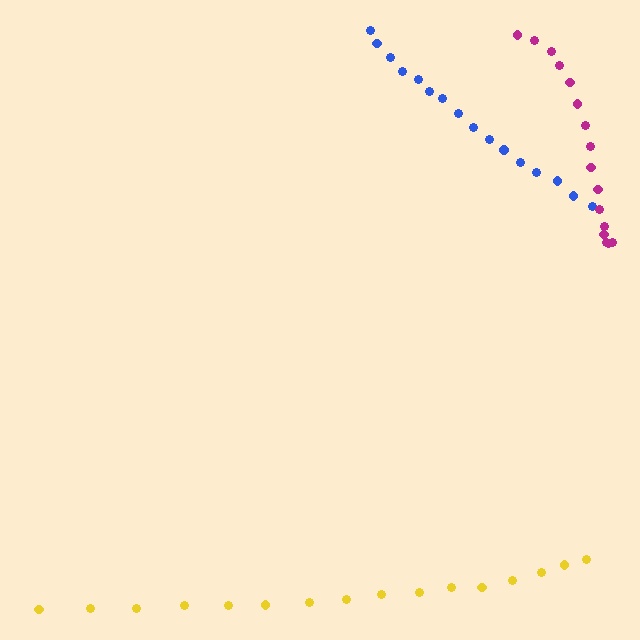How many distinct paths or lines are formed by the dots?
There are 3 distinct paths.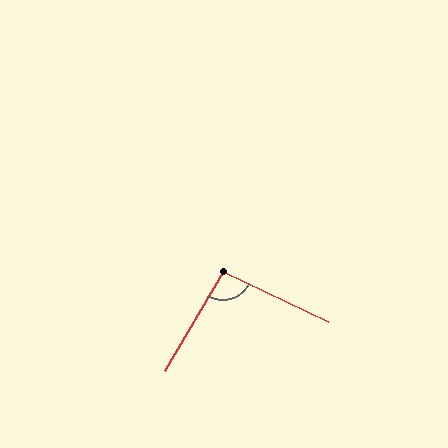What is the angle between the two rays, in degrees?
Approximately 95 degrees.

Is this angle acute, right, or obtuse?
It is approximately a right angle.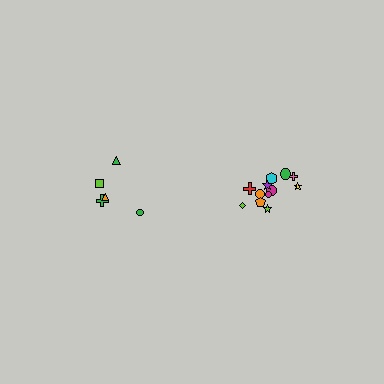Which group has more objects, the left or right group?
The right group.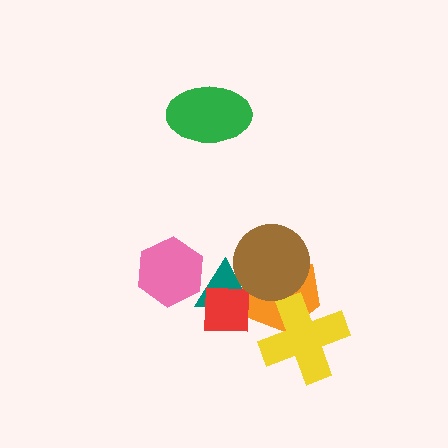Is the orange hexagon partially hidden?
Yes, it is partially covered by another shape.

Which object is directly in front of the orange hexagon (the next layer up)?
The yellow cross is directly in front of the orange hexagon.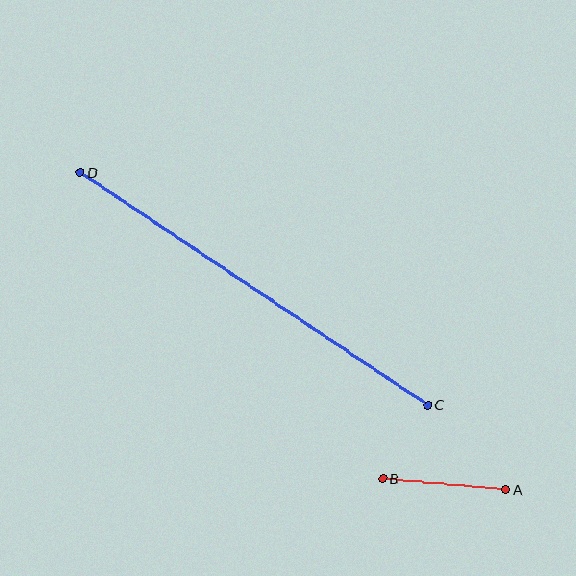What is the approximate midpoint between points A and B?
The midpoint is at approximately (444, 484) pixels.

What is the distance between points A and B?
The distance is approximately 124 pixels.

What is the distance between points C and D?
The distance is approximately 418 pixels.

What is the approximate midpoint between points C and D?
The midpoint is at approximately (254, 289) pixels.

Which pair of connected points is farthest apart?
Points C and D are farthest apart.